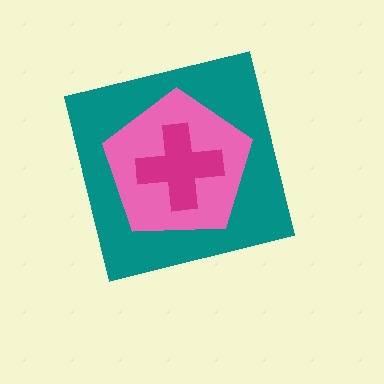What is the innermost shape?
The magenta cross.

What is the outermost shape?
The teal square.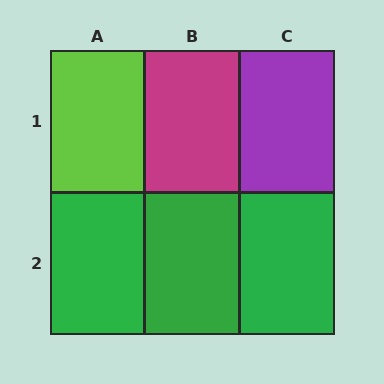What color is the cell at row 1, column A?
Lime.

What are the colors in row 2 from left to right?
Green, green, green.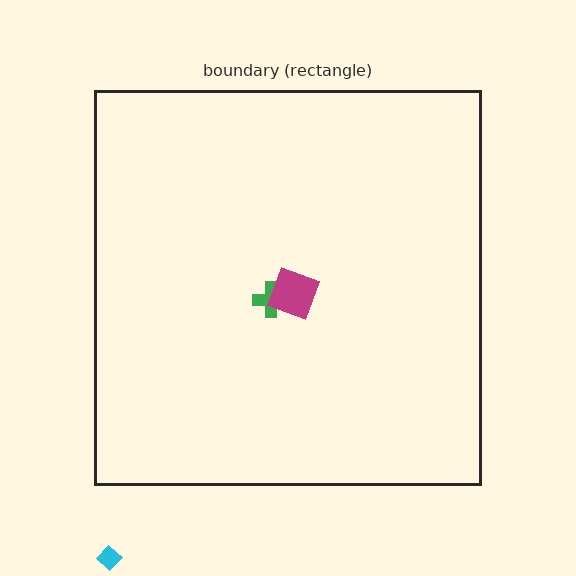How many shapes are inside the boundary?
2 inside, 1 outside.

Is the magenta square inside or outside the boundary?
Inside.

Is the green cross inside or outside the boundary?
Inside.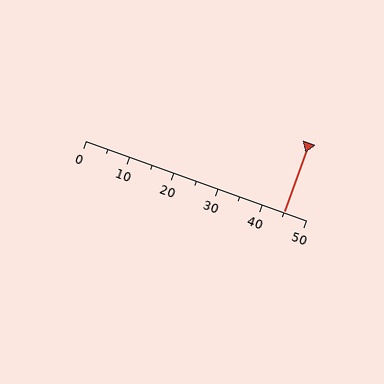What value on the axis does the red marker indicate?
The marker indicates approximately 45.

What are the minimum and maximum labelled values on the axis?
The axis runs from 0 to 50.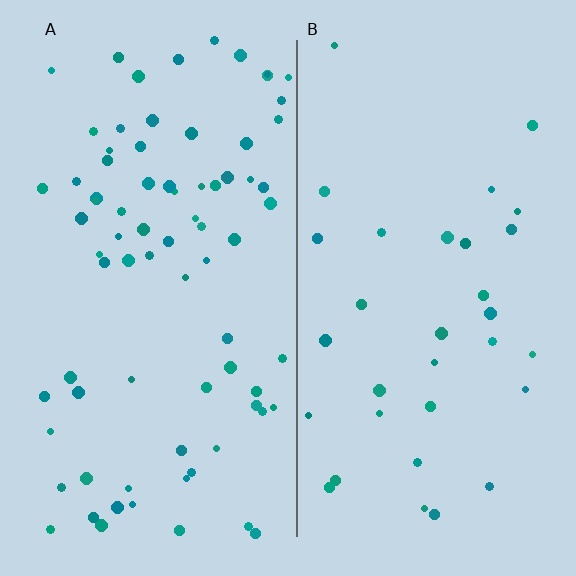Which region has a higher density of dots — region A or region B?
A (the left).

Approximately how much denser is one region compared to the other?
Approximately 2.3× — region A over region B.